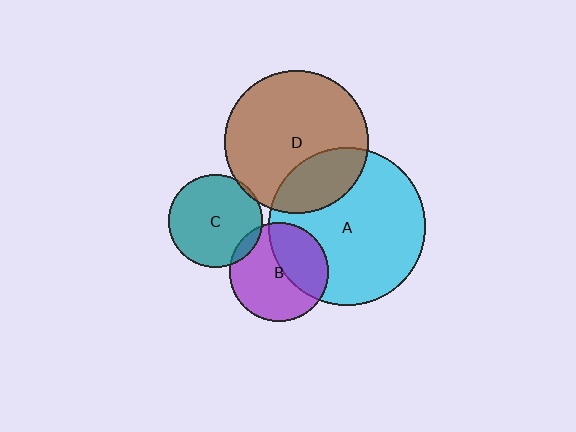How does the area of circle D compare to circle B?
Approximately 2.1 times.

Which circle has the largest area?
Circle A (cyan).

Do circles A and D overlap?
Yes.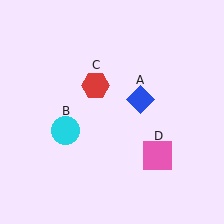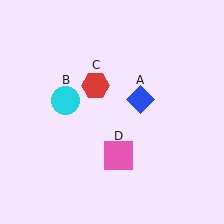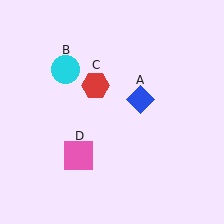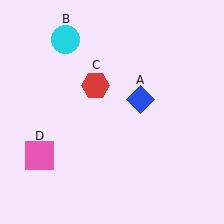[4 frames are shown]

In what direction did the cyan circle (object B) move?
The cyan circle (object B) moved up.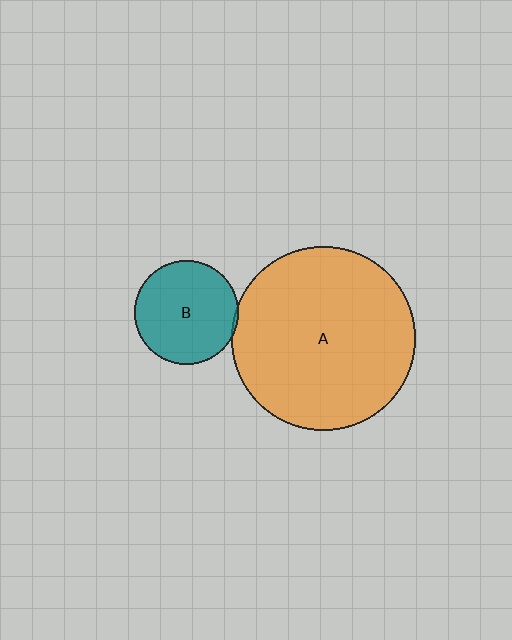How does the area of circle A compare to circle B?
Approximately 3.1 times.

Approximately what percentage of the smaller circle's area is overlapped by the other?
Approximately 5%.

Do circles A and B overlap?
Yes.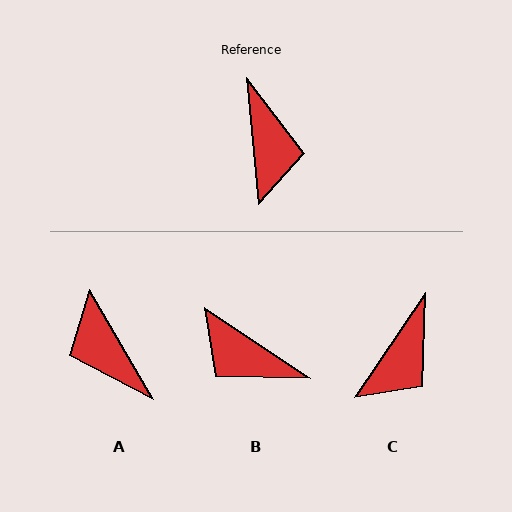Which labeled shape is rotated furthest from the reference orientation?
A, about 155 degrees away.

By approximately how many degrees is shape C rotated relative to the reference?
Approximately 39 degrees clockwise.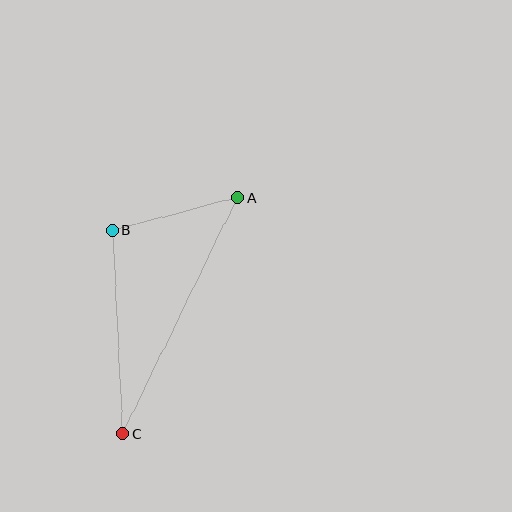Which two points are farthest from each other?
Points A and C are farthest from each other.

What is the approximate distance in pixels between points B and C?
The distance between B and C is approximately 204 pixels.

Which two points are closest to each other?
Points A and B are closest to each other.